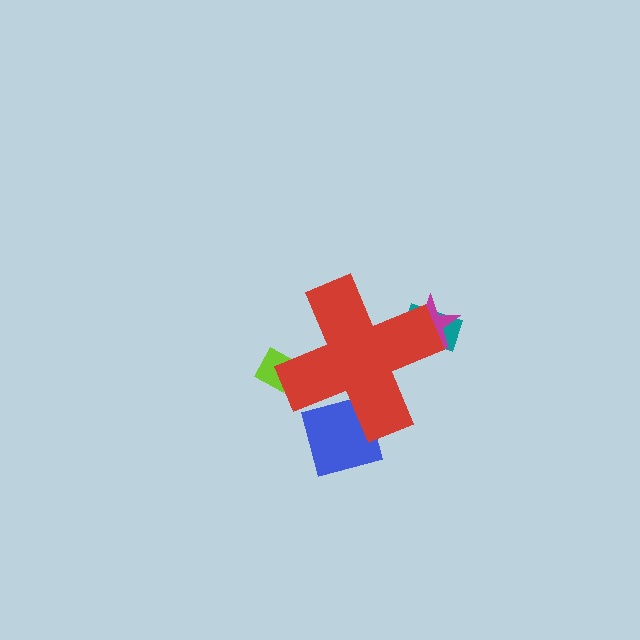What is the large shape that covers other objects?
A red cross.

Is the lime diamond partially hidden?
Yes, the lime diamond is partially hidden behind the red cross.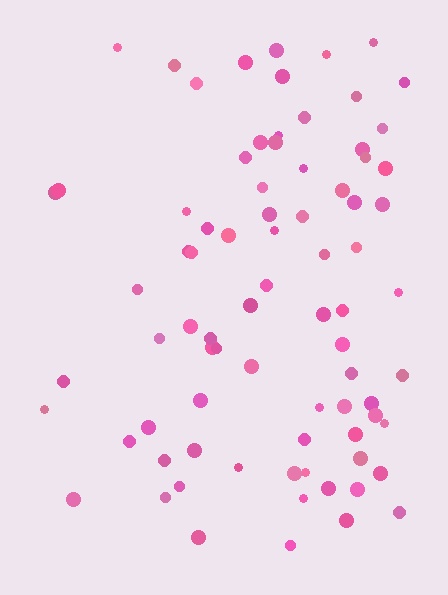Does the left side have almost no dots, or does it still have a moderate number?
Still a moderate number, just noticeably fewer than the right.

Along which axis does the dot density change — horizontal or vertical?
Horizontal.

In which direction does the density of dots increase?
From left to right, with the right side densest.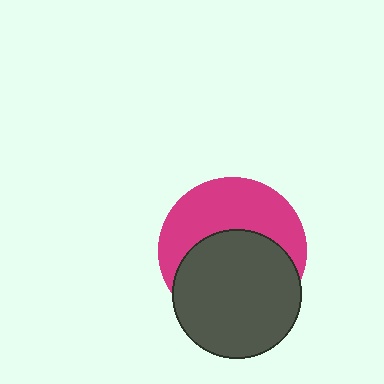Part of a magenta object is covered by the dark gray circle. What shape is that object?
It is a circle.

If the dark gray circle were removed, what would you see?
You would see the complete magenta circle.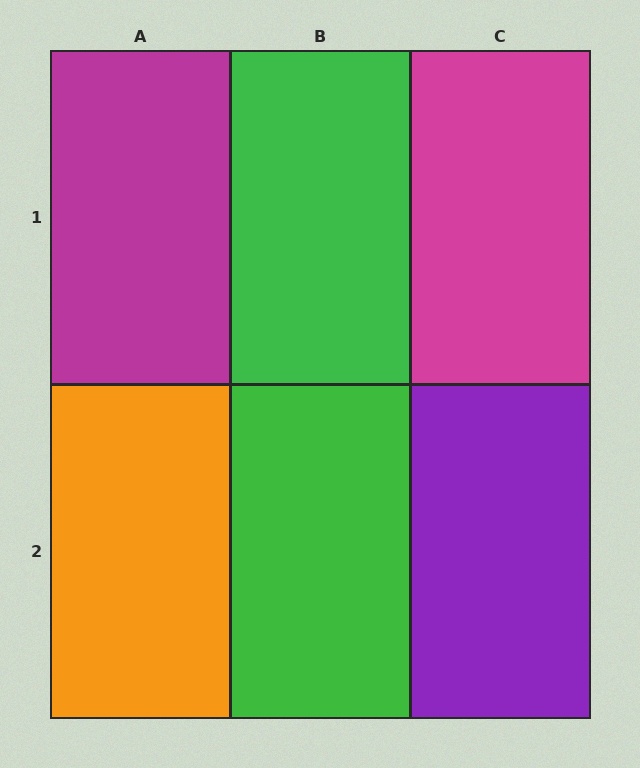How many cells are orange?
1 cell is orange.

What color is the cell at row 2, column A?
Orange.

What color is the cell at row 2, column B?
Green.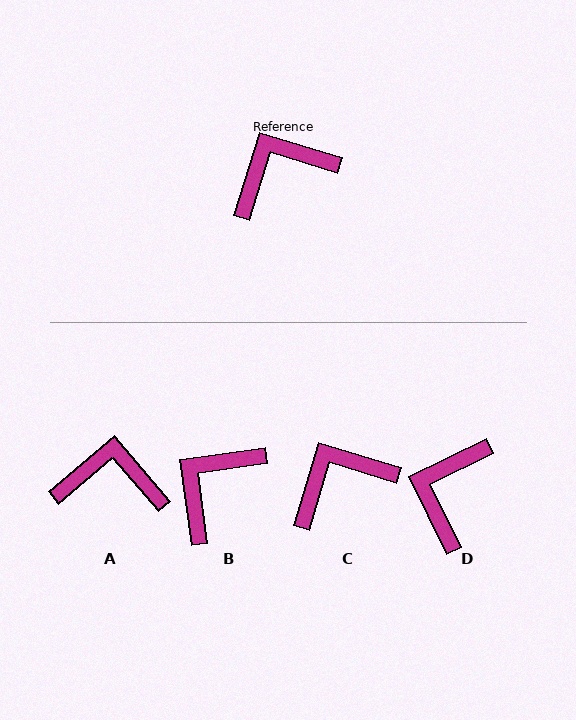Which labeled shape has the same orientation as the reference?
C.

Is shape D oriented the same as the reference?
No, it is off by about 43 degrees.